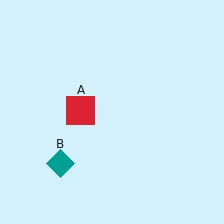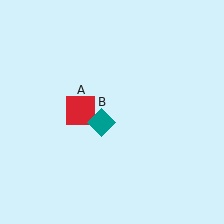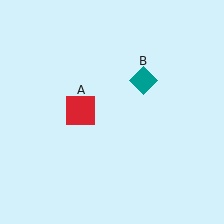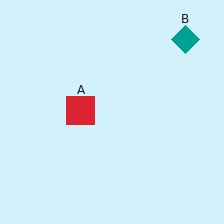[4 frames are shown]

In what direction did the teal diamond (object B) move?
The teal diamond (object B) moved up and to the right.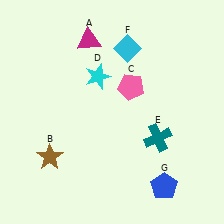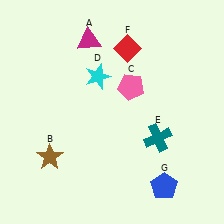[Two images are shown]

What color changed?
The diamond (F) changed from cyan in Image 1 to red in Image 2.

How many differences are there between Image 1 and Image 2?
There is 1 difference between the two images.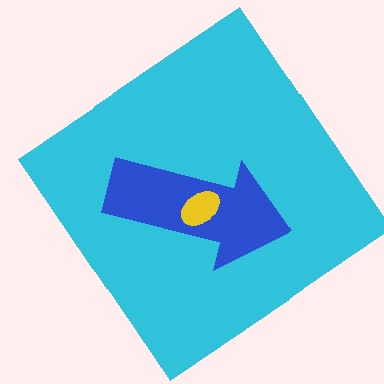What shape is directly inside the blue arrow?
The yellow ellipse.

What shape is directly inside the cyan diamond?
The blue arrow.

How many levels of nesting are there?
3.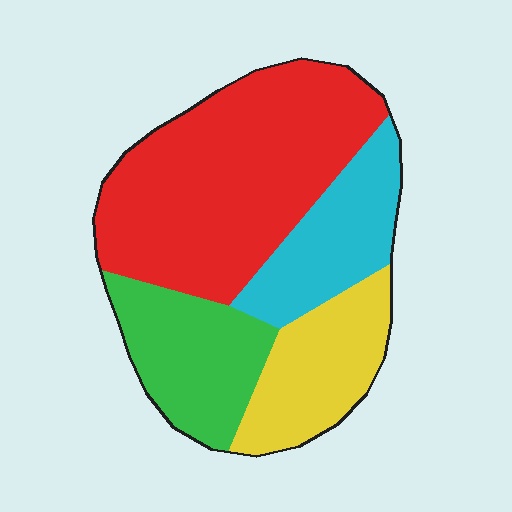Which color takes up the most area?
Red, at roughly 45%.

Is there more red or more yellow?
Red.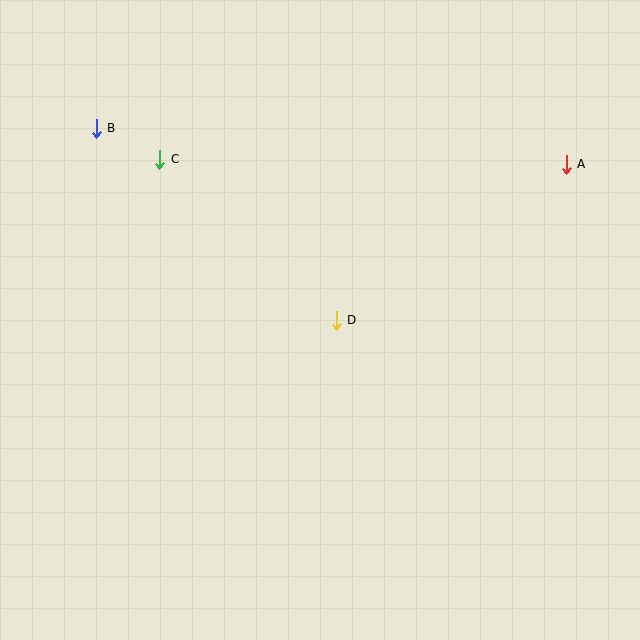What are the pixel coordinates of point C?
Point C is at (159, 159).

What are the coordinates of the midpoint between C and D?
The midpoint between C and D is at (248, 240).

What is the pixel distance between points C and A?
The distance between C and A is 407 pixels.